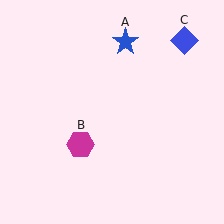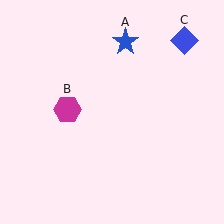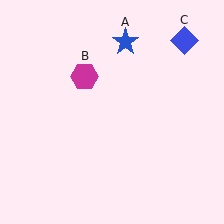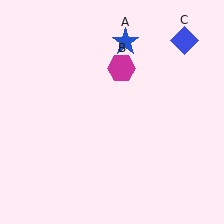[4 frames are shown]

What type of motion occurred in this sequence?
The magenta hexagon (object B) rotated clockwise around the center of the scene.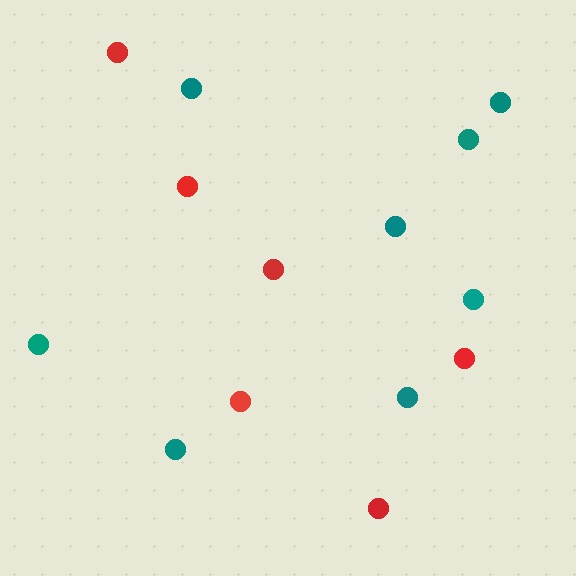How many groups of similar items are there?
There are 2 groups: one group of teal circles (8) and one group of red circles (6).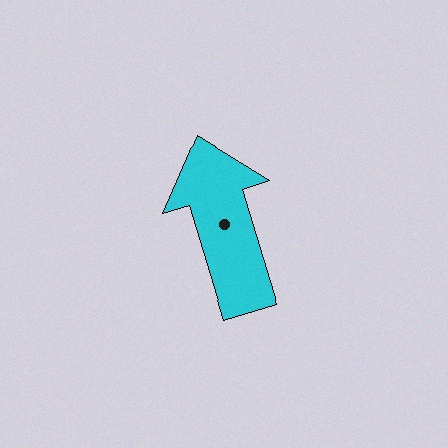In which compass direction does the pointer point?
North.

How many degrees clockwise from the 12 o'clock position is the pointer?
Approximately 343 degrees.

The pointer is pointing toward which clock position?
Roughly 11 o'clock.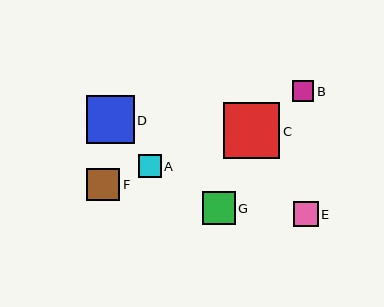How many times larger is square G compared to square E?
Square G is approximately 1.3 times the size of square E.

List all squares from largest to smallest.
From largest to smallest: C, D, F, G, E, A, B.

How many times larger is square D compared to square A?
Square D is approximately 2.1 times the size of square A.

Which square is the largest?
Square C is the largest with a size of approximately 56 pixels.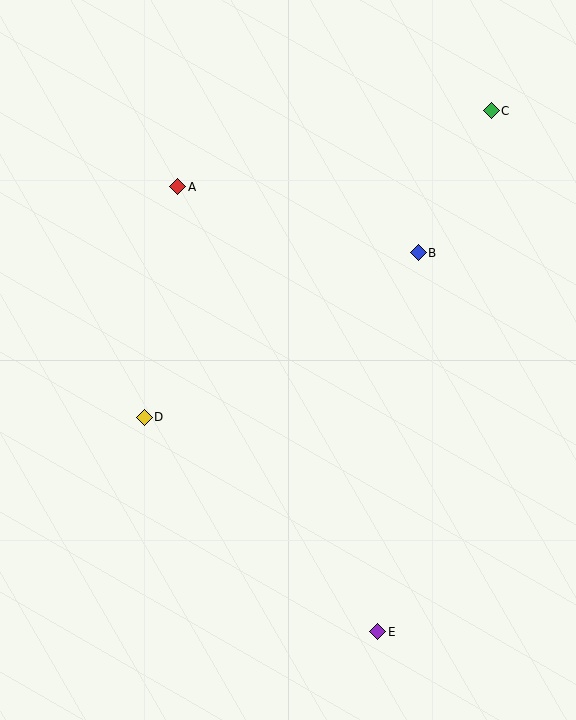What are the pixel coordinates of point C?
Point C is at (491, 111).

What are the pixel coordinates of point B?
Point B is at (418, 253).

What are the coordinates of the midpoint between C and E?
The midpoint between C and E is at (435, 371).